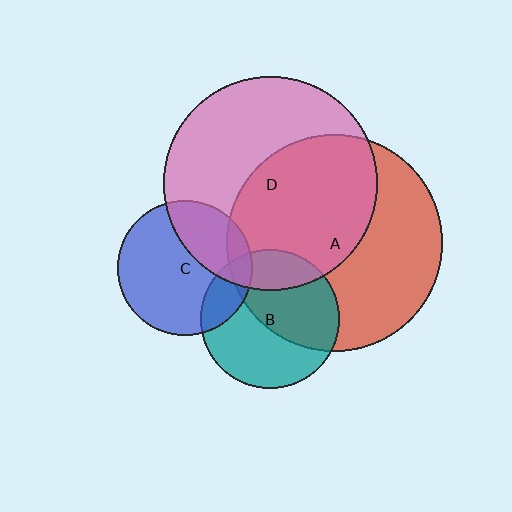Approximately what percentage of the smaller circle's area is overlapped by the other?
Approximately 50%.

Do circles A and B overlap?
Yes.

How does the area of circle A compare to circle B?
Approximately 2.4 times.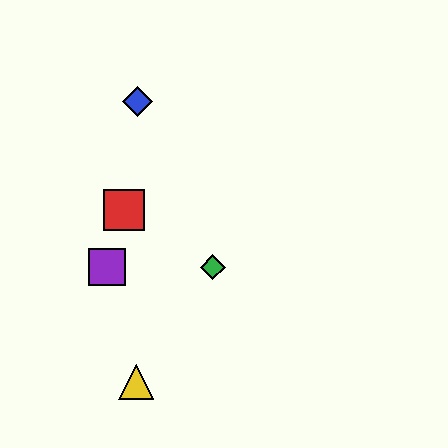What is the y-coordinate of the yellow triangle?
The yellow triangle is at y≈382.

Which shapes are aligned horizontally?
The green diamond, the purple square are aligned horizontally.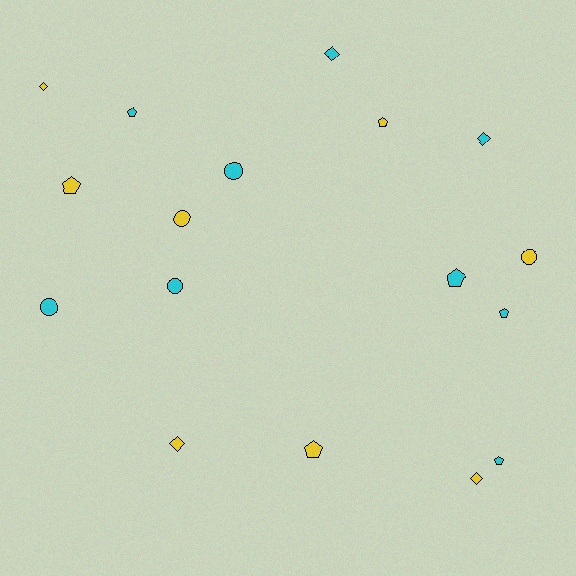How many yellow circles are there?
There are 2 yellow circles.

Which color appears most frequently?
Cyan, with 9 objects.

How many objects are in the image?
There are 17 objects.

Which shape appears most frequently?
Pentagon, with 7 objects.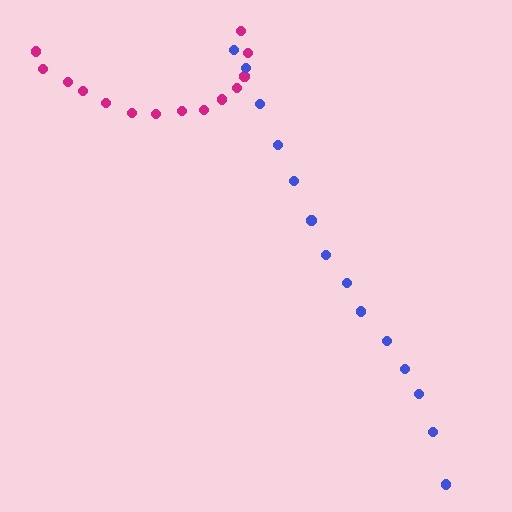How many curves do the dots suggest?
There are 2 distinct paths.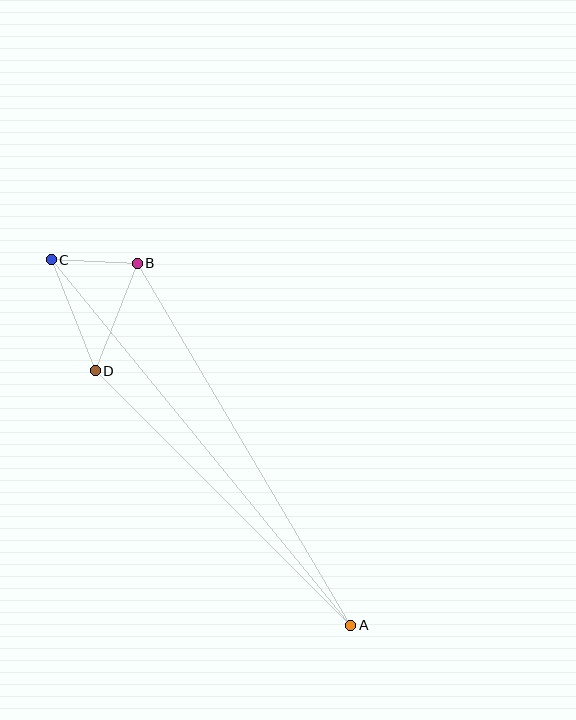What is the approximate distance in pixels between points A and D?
The distance between A and D is approximately 361 pixels.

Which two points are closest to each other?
Points B and C are closest to each other.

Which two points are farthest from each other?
Points A and C are farthest from each other.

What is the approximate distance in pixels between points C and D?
The distance between C and D is approximately 119 pixels.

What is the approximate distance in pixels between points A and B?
The distance between A and B is approximately 420 pixels.